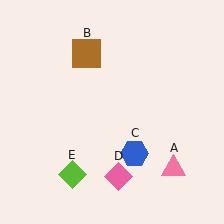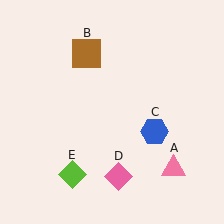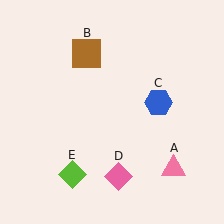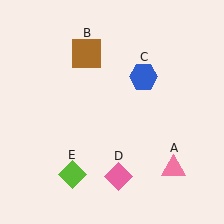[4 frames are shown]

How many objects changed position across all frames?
1 object changed position: blue hexagon (object C).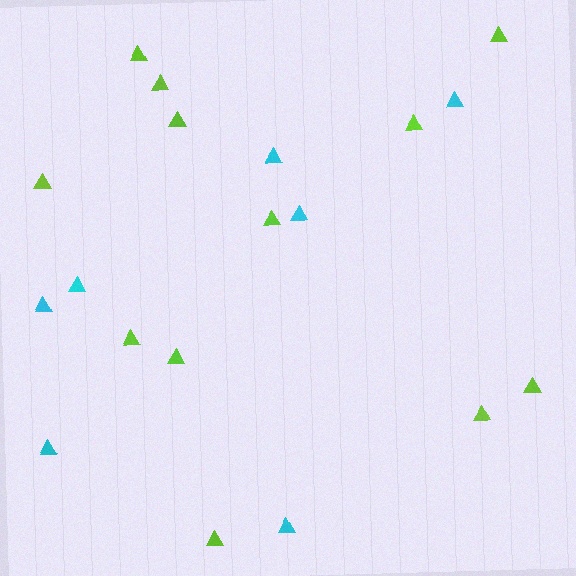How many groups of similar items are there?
There are 2 groups: one group of cyan triangles (7) and one group of lime triangles (12).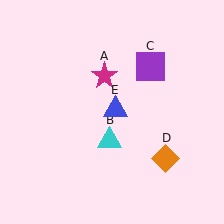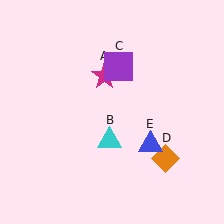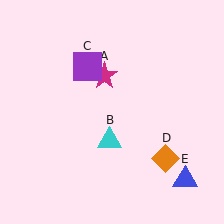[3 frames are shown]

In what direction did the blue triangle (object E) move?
The blue triangle (object E) moved down and to the right.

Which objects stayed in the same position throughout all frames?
Magenta star (object A) and cyan triangle (object B) and orange diamond (object D) remained stationary.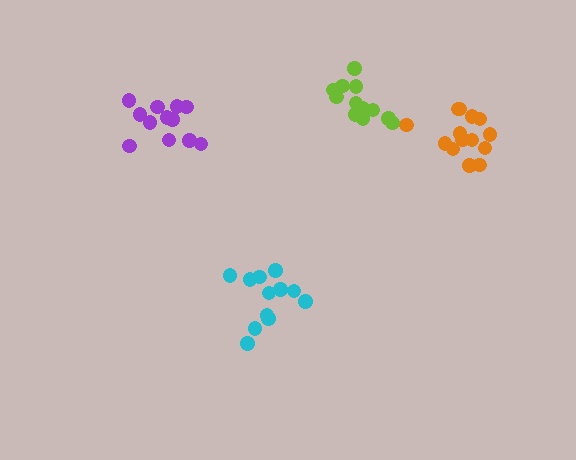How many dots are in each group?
Group 1: 12 dots, Group 2: 14 dots, Group 3: 12 dots, Group 4: 13 dots (51 total).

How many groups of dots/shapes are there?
There are 4 groups.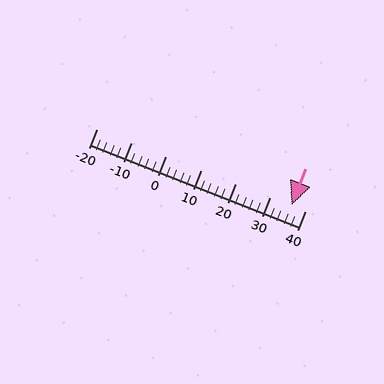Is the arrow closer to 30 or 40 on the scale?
The arrow is closer to 40.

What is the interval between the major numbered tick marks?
The major tick marks are spaced 10 units apart.